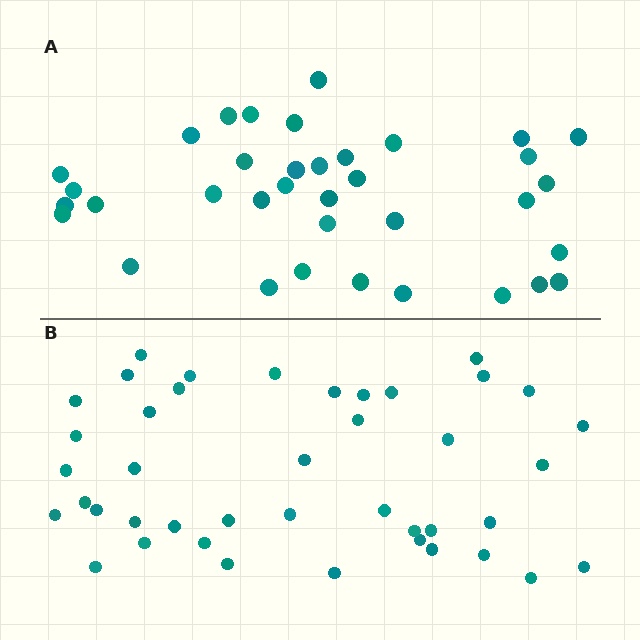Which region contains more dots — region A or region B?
Region B (the bottom region) has more dots.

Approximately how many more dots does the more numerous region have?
Region B has about 6 more dots than region A.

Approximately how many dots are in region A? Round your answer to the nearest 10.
About 40 dots. (The exact count is 36, which rounds to 40.)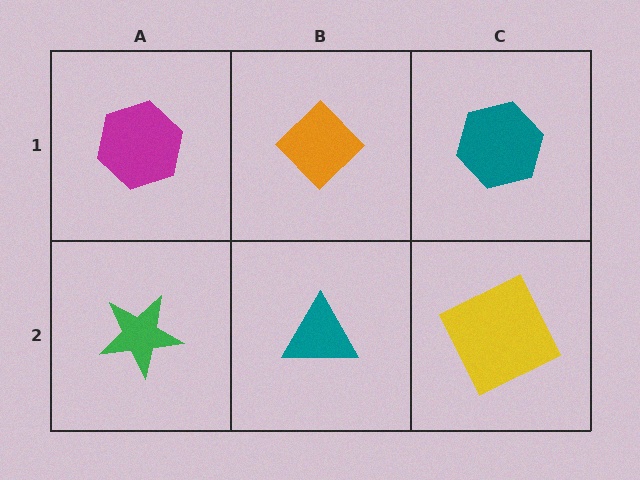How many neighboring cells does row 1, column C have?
2.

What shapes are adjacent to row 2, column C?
A teal hexagon (row 1, column C), a teal triangle (row 2, column B).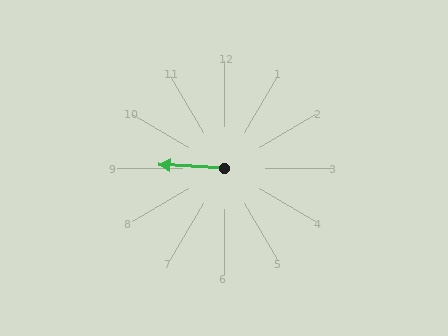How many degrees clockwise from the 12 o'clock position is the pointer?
Approximately 273 degrees.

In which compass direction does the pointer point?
West.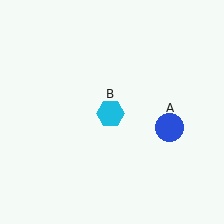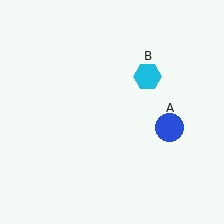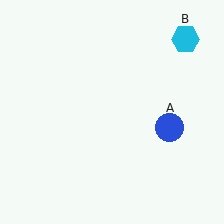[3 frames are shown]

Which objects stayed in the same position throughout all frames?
Blue circle (object A) remained stationary.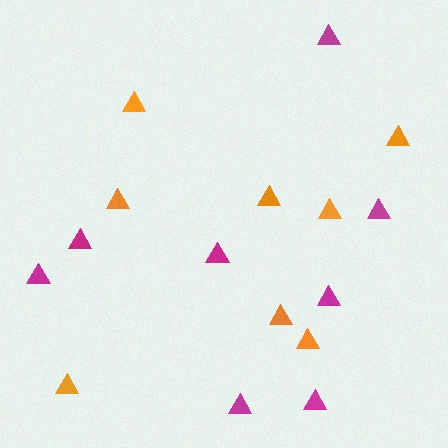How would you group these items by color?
There are 2 groups: one group of magenta triangles (8) and one group of orange triangles (8).